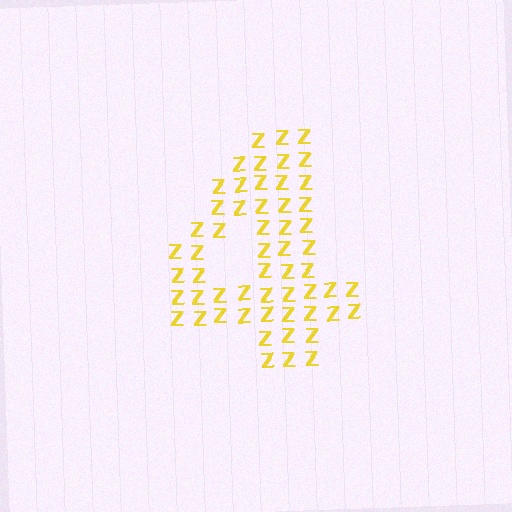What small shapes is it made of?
It is made of small letter Z's.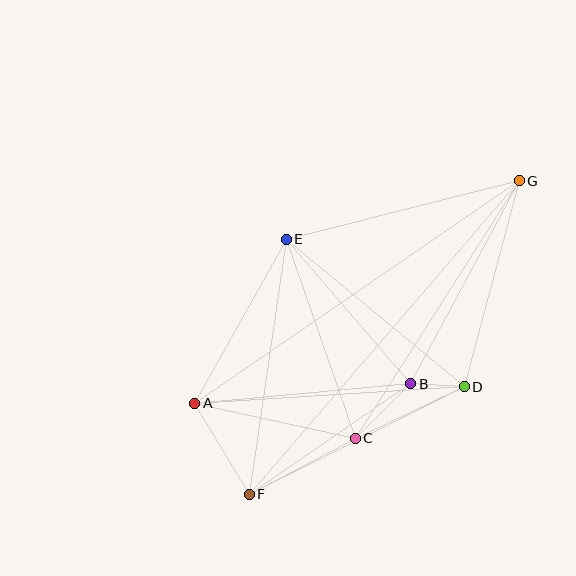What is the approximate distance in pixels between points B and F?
The distance between B and F is approximately 196 pixels.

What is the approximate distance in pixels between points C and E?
The distance between C and E is approximately 210 pixels.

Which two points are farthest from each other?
Points F and G are farthest from each other.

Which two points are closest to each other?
Points B and D are closest to each other.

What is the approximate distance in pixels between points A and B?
The distance between A and B is approximately 217 pixels.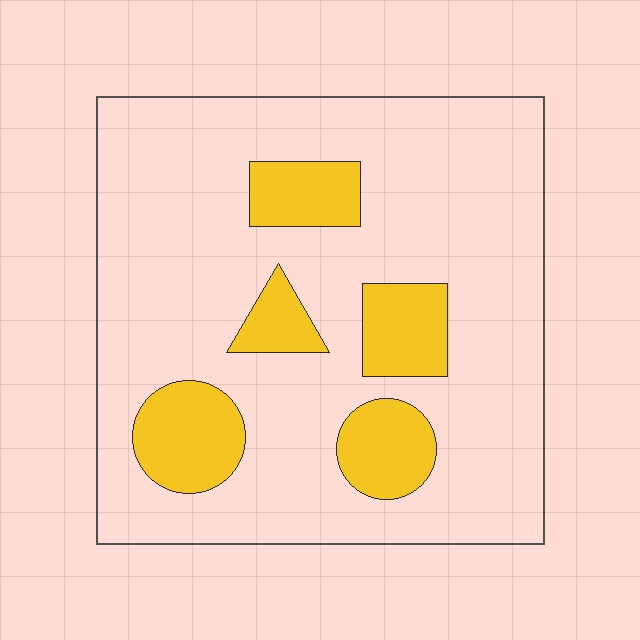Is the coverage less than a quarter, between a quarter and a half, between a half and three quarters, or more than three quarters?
Less than a quarter.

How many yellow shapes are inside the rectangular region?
5.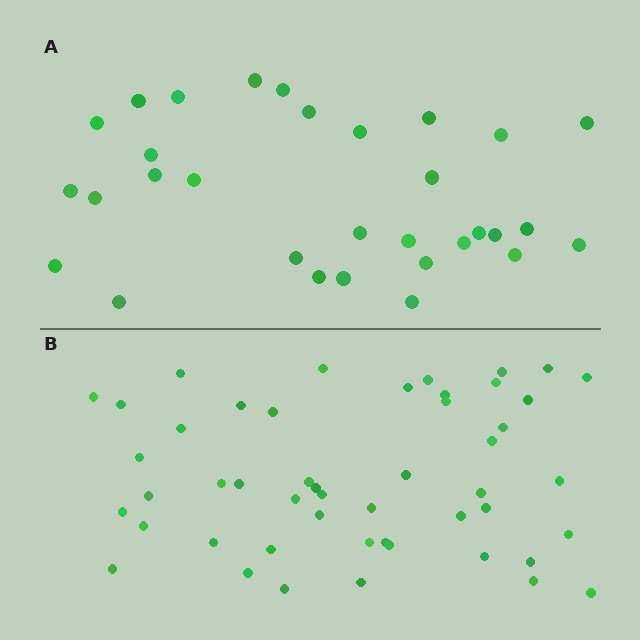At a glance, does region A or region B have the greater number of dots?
Region B (the bottom region) has more dots.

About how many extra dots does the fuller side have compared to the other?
Region B has approximately 20 more dots than region A.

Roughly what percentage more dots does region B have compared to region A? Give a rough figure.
About 60% more.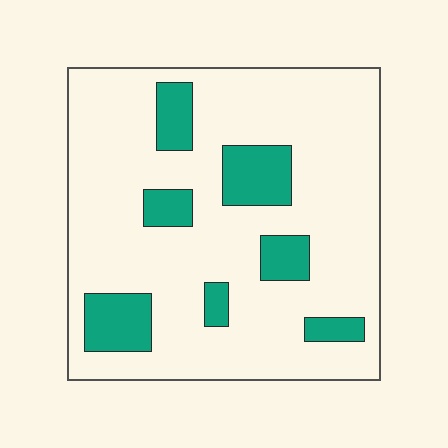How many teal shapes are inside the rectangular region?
7.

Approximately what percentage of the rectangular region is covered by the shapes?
Approximately 20%.